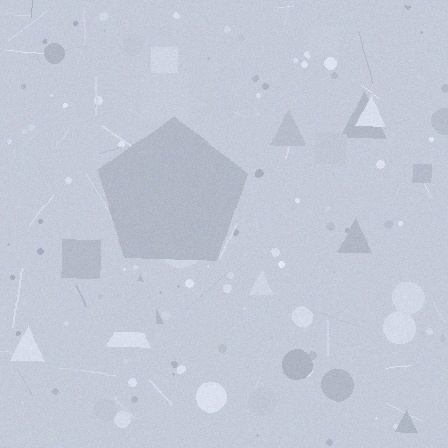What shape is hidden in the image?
A pentagon is hidden in the image.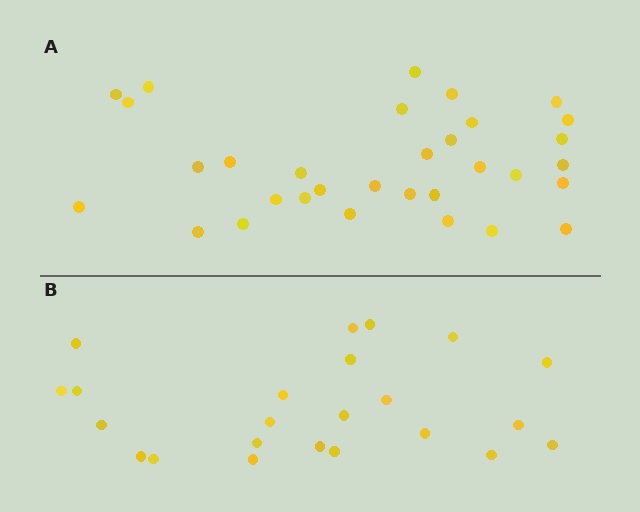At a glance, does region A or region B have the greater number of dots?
Region A (the top region) has more dots.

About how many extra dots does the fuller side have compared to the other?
Region A has roughly 8 or so more dots than region B.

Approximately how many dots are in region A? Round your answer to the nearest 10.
About 30 dots. (The exact count is 32, which rounds to 30.)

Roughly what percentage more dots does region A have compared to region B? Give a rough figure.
About 40% more.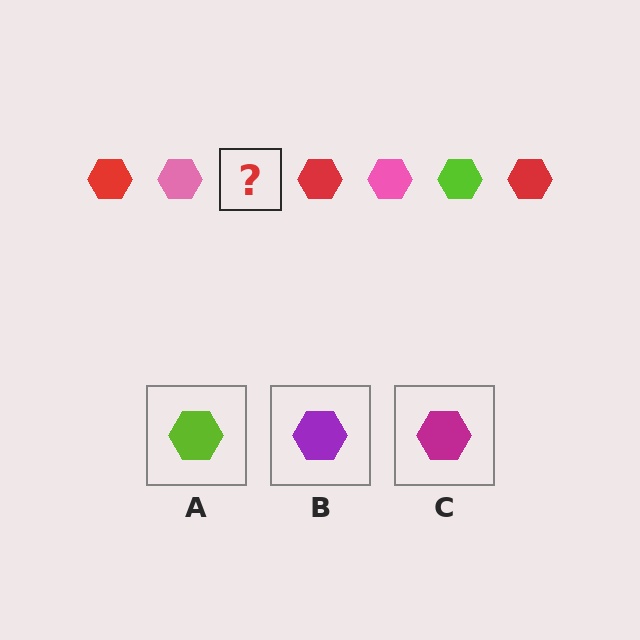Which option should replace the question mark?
Option A.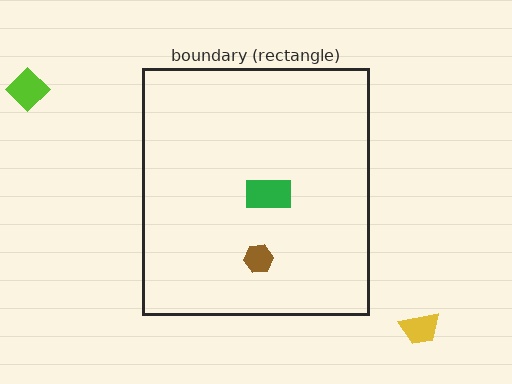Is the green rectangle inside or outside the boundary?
Inside.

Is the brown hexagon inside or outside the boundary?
Inside.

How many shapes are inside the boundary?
2 inside, 2 outside.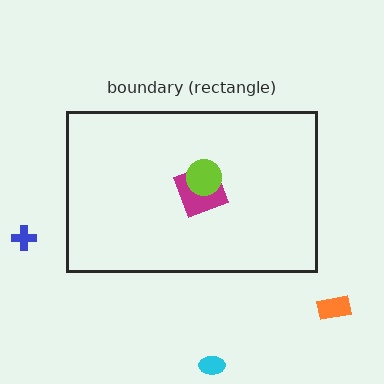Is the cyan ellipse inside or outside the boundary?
Outside.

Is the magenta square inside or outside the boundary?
Inside.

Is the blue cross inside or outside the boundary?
Outside.